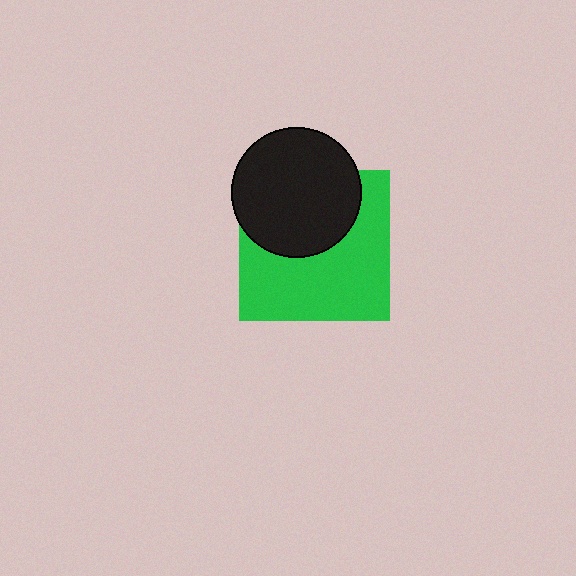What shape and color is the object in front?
The object in front is a black circle.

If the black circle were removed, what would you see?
You would see the complete green square.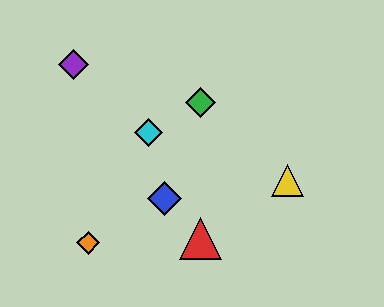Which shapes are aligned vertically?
The red triangle, the green diamond are aligned vertically.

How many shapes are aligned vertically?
2 shapes (the red triangle, the green diamond) are aligned vertically.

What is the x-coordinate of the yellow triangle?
The yellow triangle is at x≈288.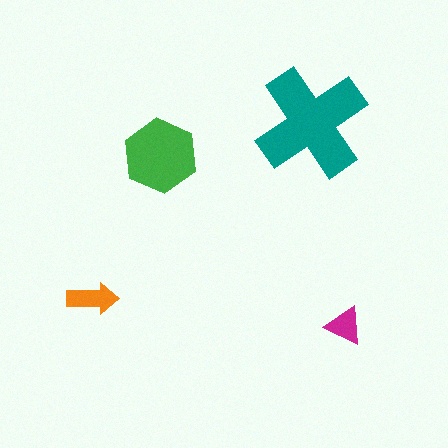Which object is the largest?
The teal cross.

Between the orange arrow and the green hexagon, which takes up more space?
The green hexagon.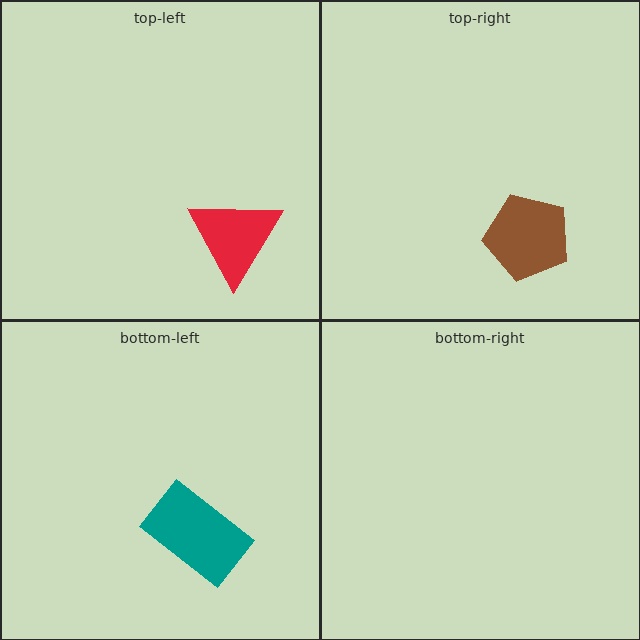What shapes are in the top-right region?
The brown pentagon.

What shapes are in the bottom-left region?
The teal rectangle.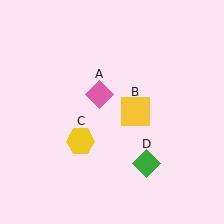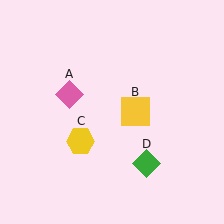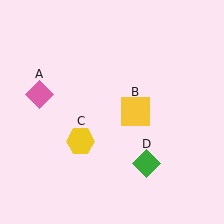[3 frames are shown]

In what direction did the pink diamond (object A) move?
The pink diamond (object A) moved left.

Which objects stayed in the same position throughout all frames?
Yellow square (object B) and yellow hexagon (object C) and green diamond (object D) remained stationary.